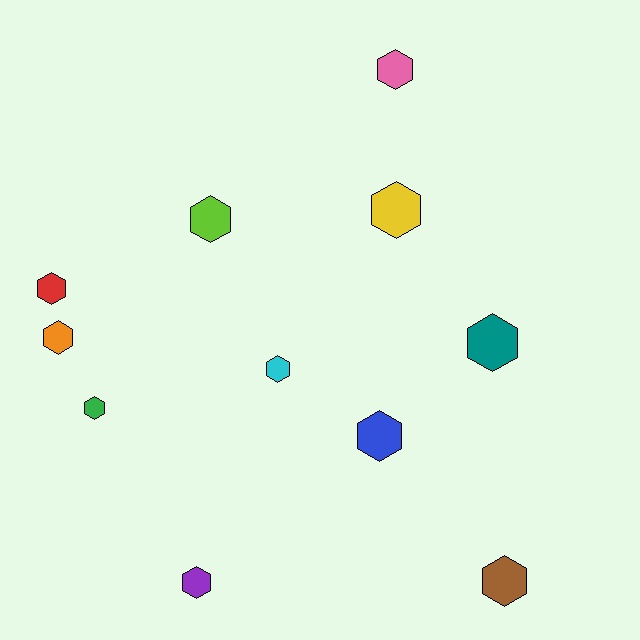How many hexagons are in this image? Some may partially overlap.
There are 11 hexagons.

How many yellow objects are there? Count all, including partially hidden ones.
There is 1 yellow object.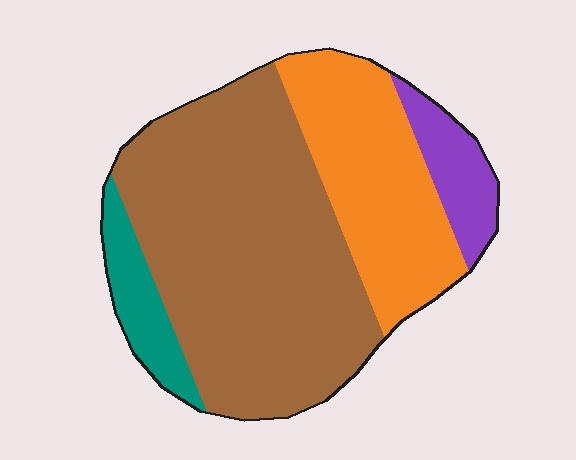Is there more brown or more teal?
Brown.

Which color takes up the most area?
Brown, at roughly 55%.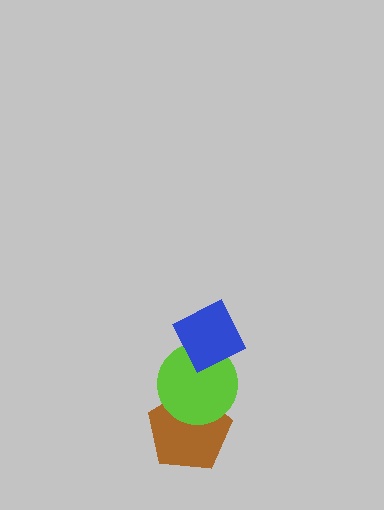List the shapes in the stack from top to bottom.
From top to bottom: the blue diamond, the lime circle, the brown pentagon.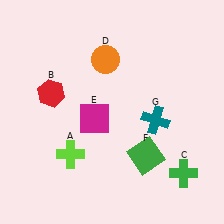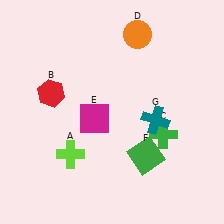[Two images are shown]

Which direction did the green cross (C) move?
The green cross (C) moved up.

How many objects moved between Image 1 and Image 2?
2 objects moved between the two images.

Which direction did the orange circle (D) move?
The orange circle (D) moved right.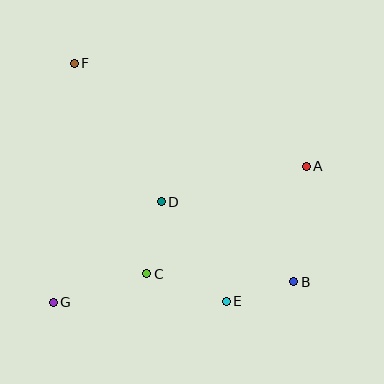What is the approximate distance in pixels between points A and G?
The distance between A and G is approximately 287 pixels.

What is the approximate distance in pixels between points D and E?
The distance between D and E is approximately 119 pixels.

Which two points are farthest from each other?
Points B and F are farthest from each other.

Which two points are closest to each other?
Points B and E are closest to each other.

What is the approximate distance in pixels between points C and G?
The distance between C and G is approximately 98 pixels.